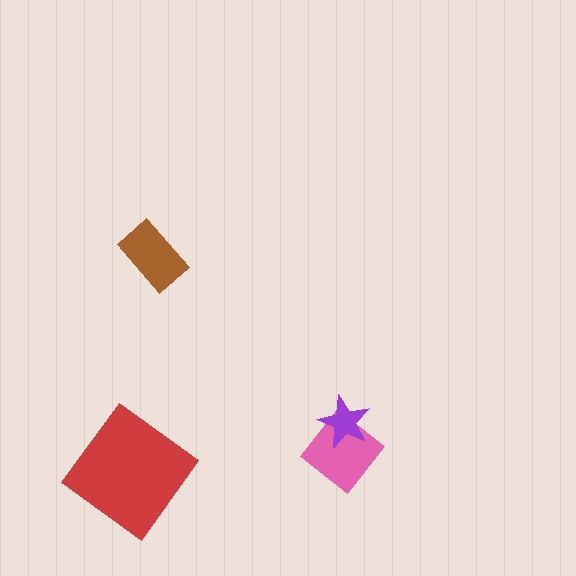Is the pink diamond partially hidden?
Yes, it is partially covered by another shape.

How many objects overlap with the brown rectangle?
0 objects overlap with the brown rectangle.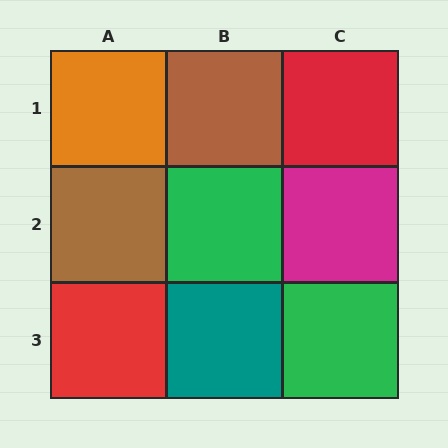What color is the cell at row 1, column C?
Red.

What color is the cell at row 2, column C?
Magenta.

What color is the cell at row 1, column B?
Brown.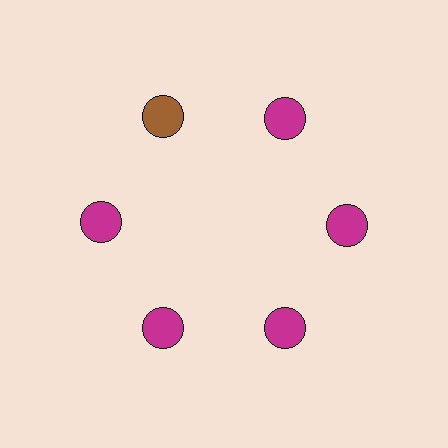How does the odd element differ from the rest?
It has a different color: brown instead of magenta.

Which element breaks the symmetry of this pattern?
The brown circle at roughly the 11 o'clock position breaks the symmetry. All other shapes are magenta circles.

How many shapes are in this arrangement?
There are 6 shapes arranged in a ring pattern.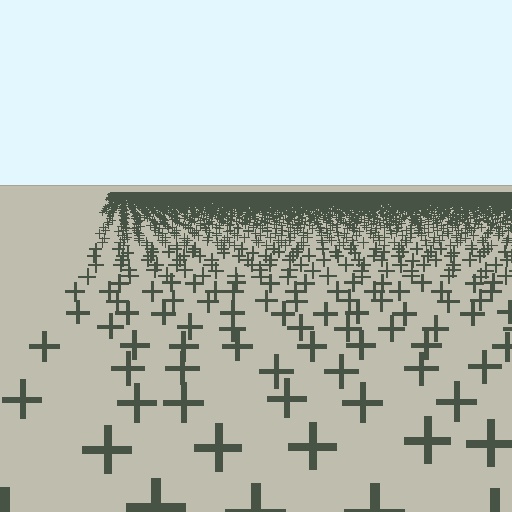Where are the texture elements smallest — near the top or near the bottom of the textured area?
Near the top.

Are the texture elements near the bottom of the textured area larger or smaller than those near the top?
Larger. Near the bottom, elements are closer to the viewer and appear at a bigger on-screen size.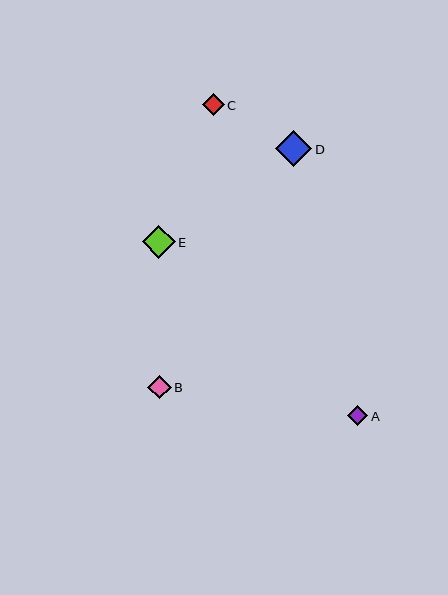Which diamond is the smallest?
Diamond A is the smallest with a size of approximately 20 pixels.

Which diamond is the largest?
Diamond D is the largest with a size of approximately 36 pixels.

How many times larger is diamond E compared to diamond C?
Diamond E is approximately 1.5 times the size of diamond C.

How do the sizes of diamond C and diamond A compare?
Diamond C and diamond A are approximately the same size.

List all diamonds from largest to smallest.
From largest to smallest: D, E, B, C, A.